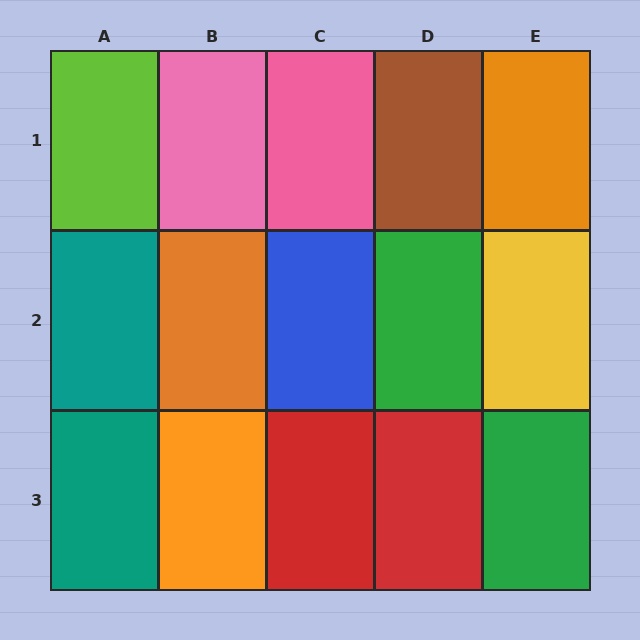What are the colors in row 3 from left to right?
Teal, orange, red, red, green.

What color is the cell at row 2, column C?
Blue.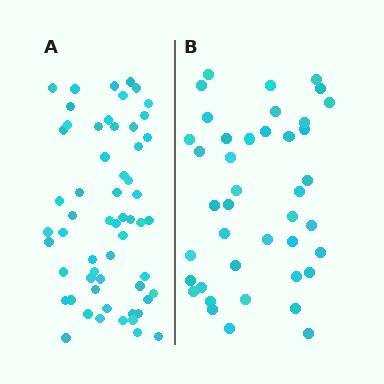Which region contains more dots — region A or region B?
Region A (the left region) has more dots.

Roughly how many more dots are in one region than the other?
Region A has approximately 15 more dots than region B.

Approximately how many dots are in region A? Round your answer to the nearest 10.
About 60 dots. (The exact count is 58, which rounds to 60.)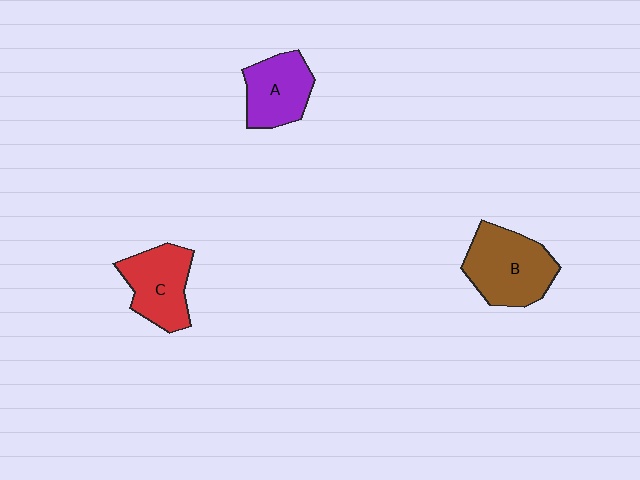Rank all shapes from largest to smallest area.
From largest to smallest: B (brown), C (red), A (purple).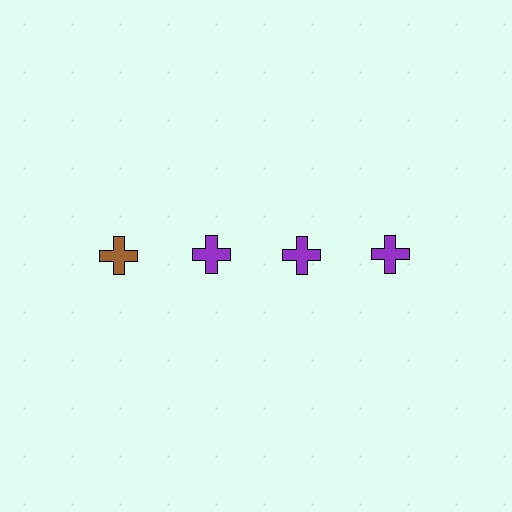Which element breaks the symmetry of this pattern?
The brown cross in the top row, leftmost column breaks the symmetry. All other shapes are purple crosses.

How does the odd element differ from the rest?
It has a different color: brown instead of purple.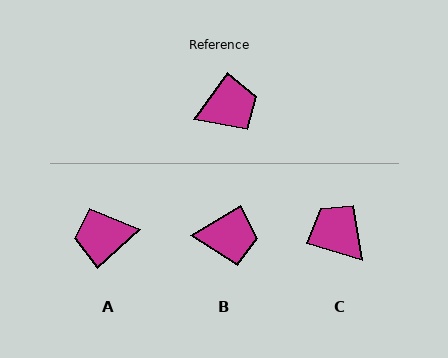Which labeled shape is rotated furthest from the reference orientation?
A, about 168 degrees away.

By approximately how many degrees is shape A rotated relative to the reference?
Approximately 168 degrees counter-clockwise.